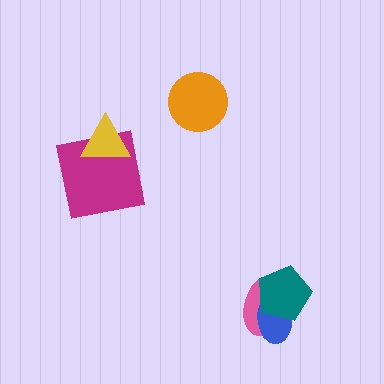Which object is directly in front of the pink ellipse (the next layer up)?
The blue ellipse is directly in front of the pink ellipse.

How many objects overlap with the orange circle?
0 objects overlap with the orange circle.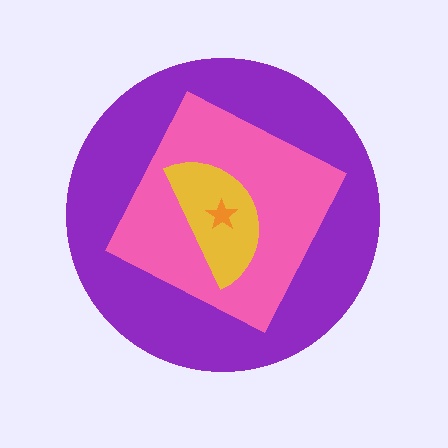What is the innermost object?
The orange star.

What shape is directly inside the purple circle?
The pink square.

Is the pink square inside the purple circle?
Yes.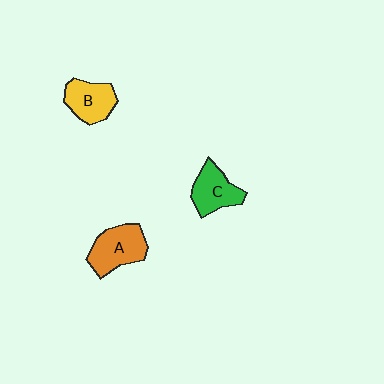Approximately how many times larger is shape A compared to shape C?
Approximately 1.2 times.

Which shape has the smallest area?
Shape B (yellow).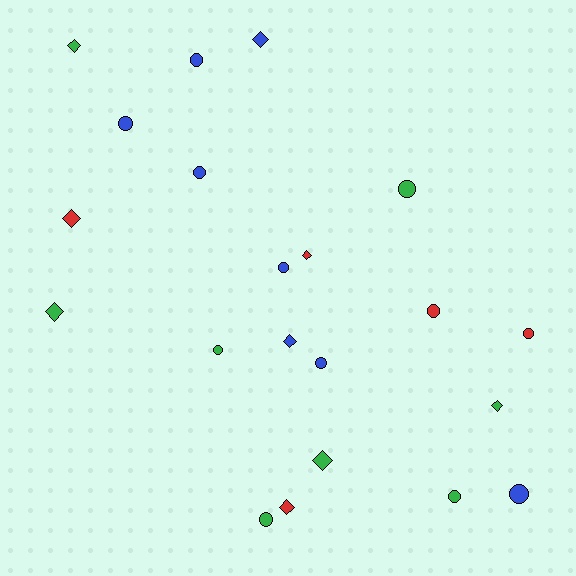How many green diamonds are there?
There are 4 green diamonds.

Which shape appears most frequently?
Circle, with 12 objects.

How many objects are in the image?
There are 21 objects.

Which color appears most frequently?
Blue, with 8 objects.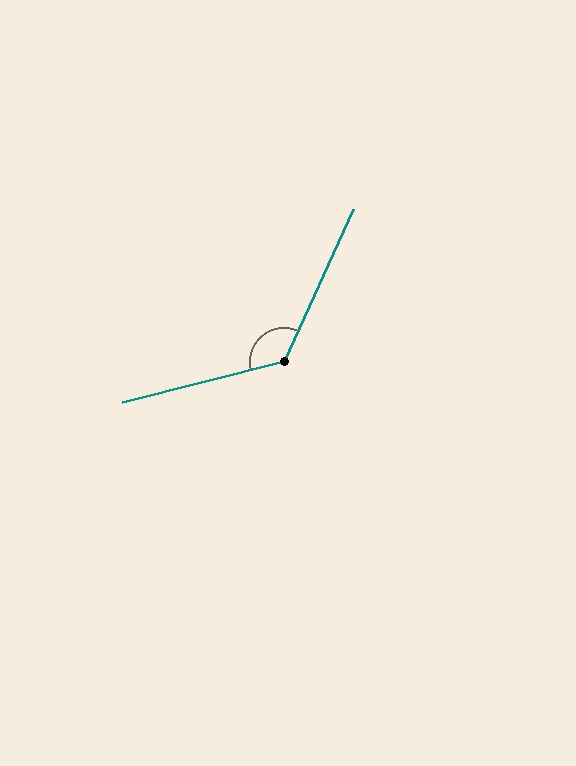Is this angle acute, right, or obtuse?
It is obtuse.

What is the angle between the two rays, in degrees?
Approximately 129 degrees.